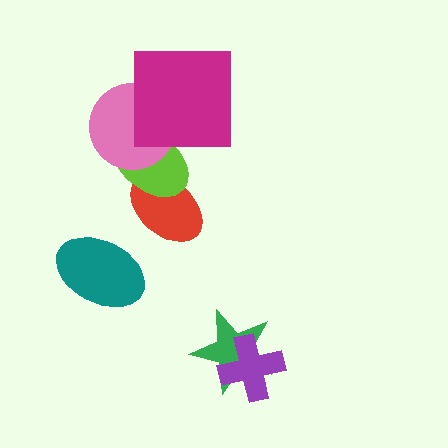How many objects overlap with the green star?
1 object overlaps with the green star.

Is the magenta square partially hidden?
No, no other shape covers it.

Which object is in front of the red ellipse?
The lime ellipse is in front of the red ellipse.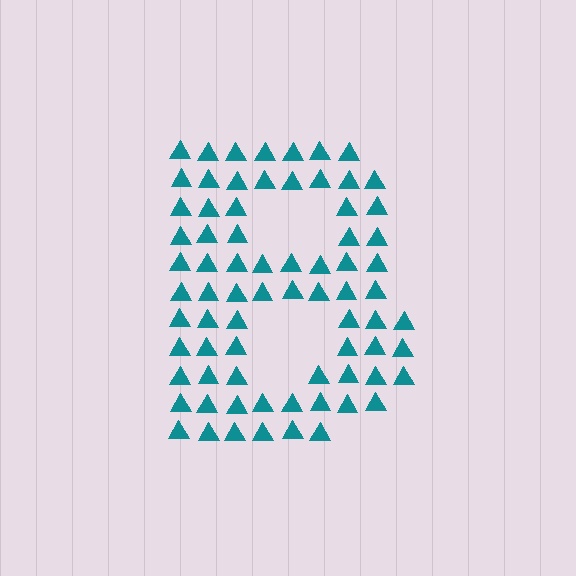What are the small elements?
The small elements are triangles.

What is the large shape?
The large shape is the letter B.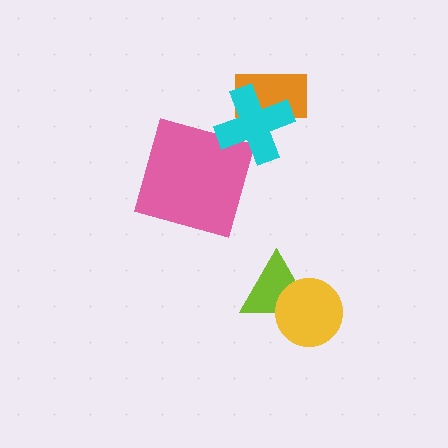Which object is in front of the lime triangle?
The yellow circle is in front of the lime triangle.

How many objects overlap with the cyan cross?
1 object overlaps with the cyan cross.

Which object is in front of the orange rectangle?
The cyan cross is in front of the orange rectangle.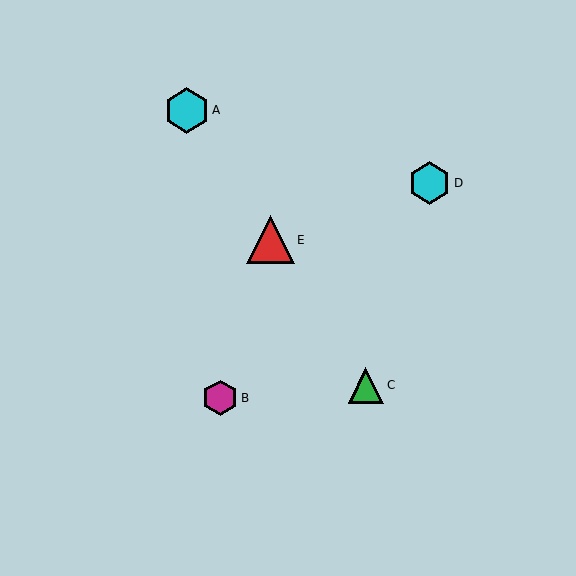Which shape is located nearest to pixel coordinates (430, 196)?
The cyan hexagon (labeled D) at (430, 183) is nearest to that location.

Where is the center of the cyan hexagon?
The center of the cyan hexagon is at (430, 183).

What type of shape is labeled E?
Shape E is a red triangle.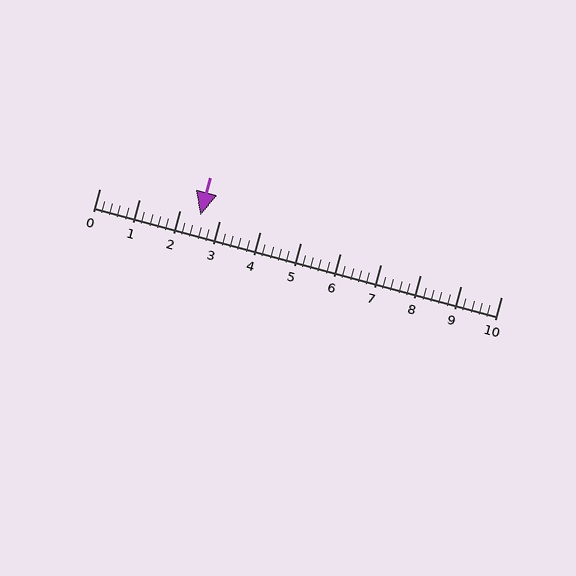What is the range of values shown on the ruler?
The ruler shows values from 0 to 10.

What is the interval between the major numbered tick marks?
The major tick marks are spaced 1 units apart.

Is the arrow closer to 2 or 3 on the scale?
The arrow is closer to 3.